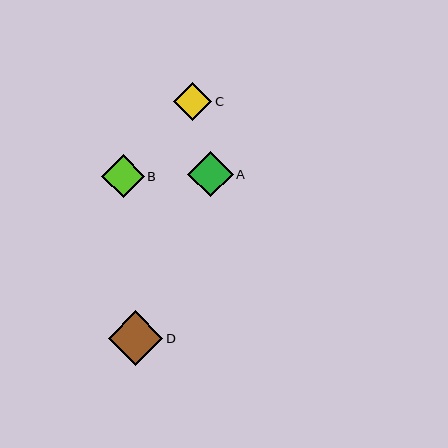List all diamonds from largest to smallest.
From largest to smallest: D, A, B, C.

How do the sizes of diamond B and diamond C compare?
Diamond B and diamond C are approximately the same size.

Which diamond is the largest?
Diamond D is the largest with a size of approximately 55 pixels.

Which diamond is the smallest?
Diamond C is the smallest with a size of approximately 39 pixels.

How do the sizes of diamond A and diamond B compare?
Diamond A and diamond B are approximately the same size.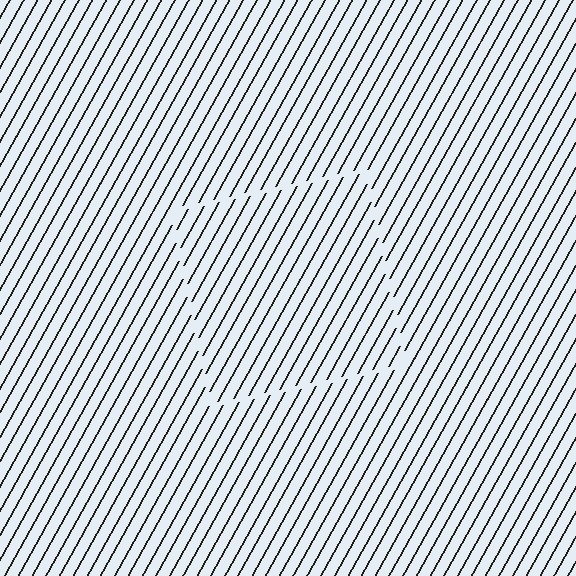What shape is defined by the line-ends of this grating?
An illusory square. The interior of the shape contains the same grating, shifted by half a period — the contour is defined by the phase discontinuity where line-ends from the inner and outer gratings abut.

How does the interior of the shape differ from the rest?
The interior of the shape contains the same grating, shifted by half a period — the contour is defined by the phase discontinuity where line-ends from the inner and outer gratings abut.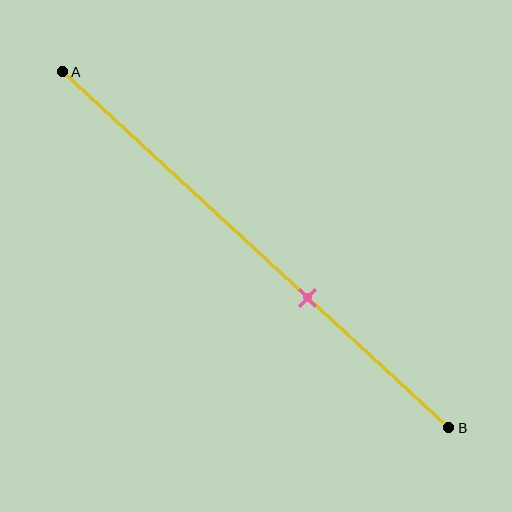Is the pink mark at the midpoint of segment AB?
No, the mark is at about 65% from A, not at the 50% midpoint.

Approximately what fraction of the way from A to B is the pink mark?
The pink mark is approximately 65% of the way from A to B.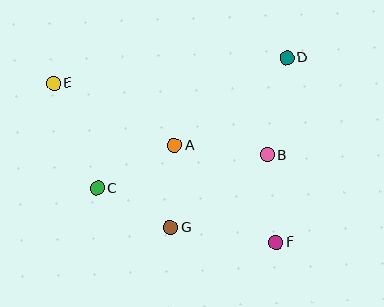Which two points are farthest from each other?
Points E and F are farthest from each other.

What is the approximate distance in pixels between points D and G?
The distance between D and G is approximately 206 pixels.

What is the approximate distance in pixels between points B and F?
The distance between B and F is approximately 87 pixels.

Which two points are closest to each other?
Points A and G are closest to each other.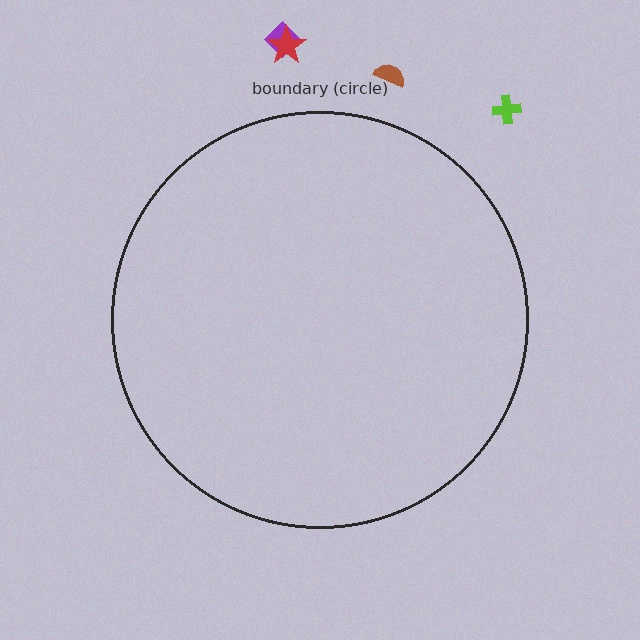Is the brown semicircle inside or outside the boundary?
Outside.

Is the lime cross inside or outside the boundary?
Outside.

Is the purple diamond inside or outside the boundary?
Outside.